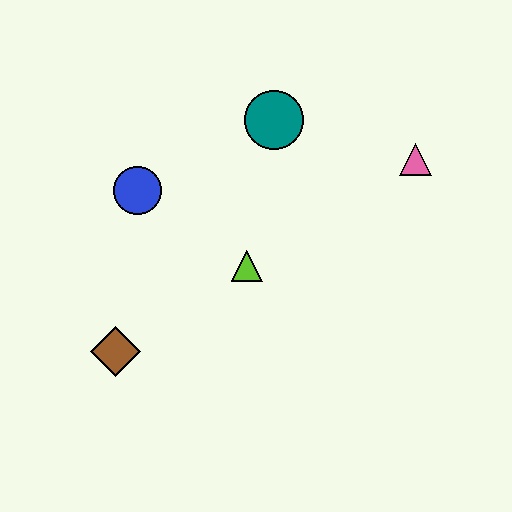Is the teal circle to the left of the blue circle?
No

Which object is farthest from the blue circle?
The pink triangle is farthest from the blue circle.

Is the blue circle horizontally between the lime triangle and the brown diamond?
Yes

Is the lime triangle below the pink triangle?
Yes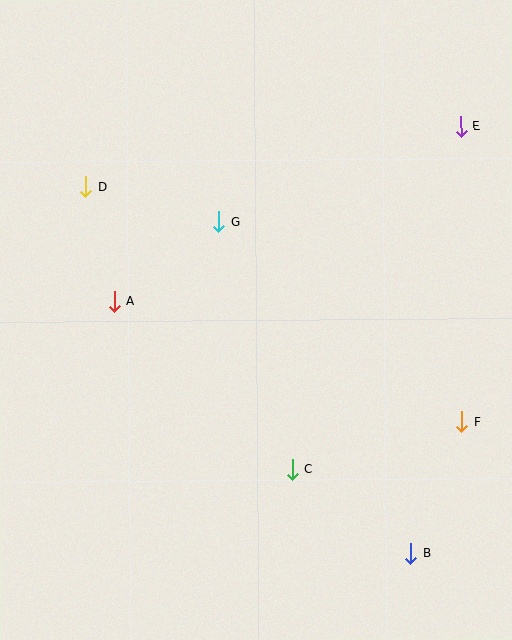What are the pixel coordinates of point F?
Point F is at (462, 422).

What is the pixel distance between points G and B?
The distance between G and B is 382 pixels.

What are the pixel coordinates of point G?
Point G is at (219, 222).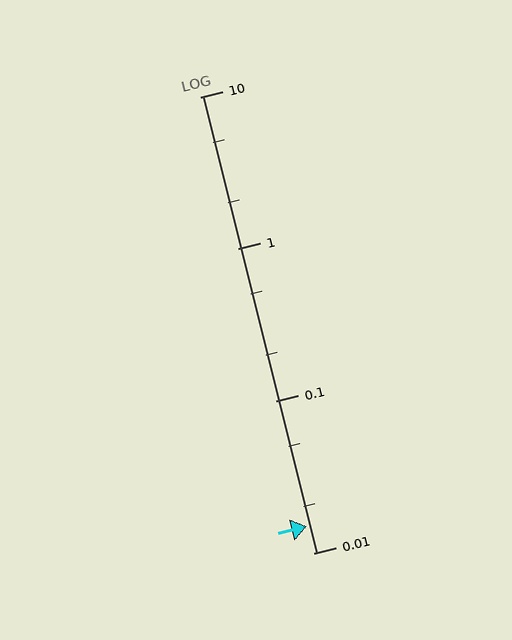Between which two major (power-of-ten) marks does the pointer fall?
The pointer is between 0.01 and 0.1.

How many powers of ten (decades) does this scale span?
The scale spans 3 decades, from 0.01 to 10.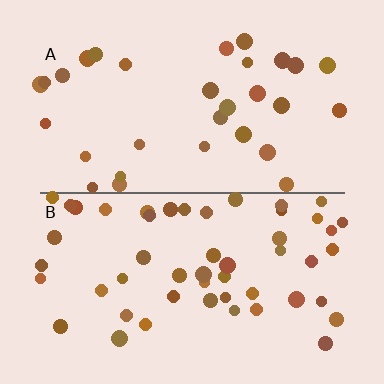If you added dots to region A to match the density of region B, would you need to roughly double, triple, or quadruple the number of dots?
Approximately double.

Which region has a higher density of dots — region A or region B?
B (the bottom).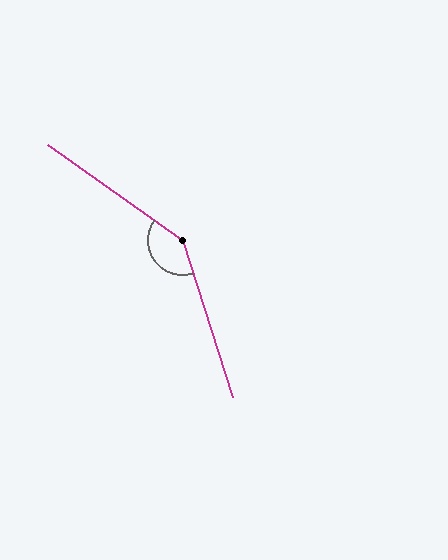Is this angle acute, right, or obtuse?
It is obtuse.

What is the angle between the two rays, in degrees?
Approximately 143 degrees.